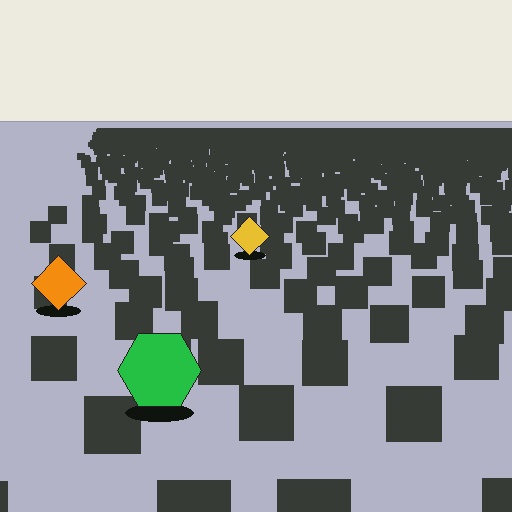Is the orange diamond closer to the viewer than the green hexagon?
No. The green hexagon is closer — you can tell from the texture gradient: the ground texture is coarser near it.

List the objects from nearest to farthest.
From nearest to farthest: the green hexagon, the orange diamond, the yellow diamond.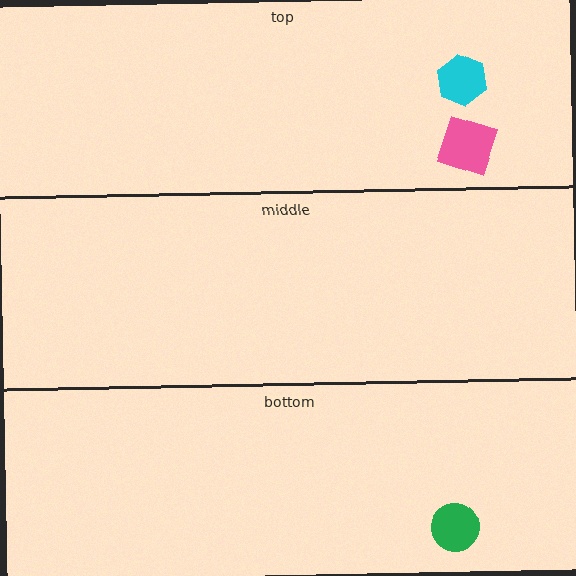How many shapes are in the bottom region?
1.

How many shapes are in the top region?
2.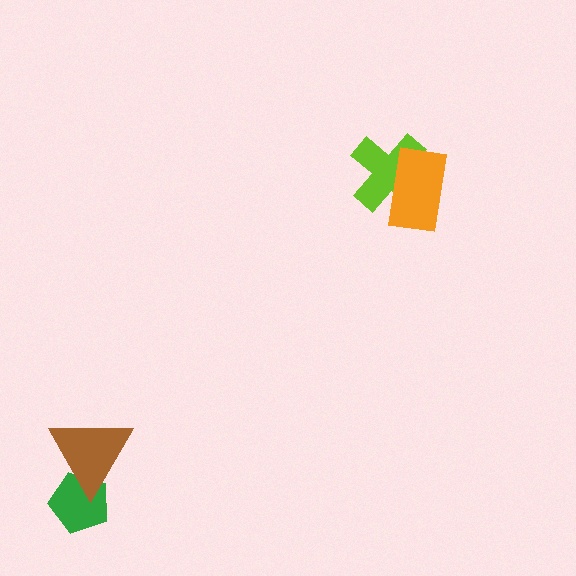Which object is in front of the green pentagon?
The brown triangle is in front of the green pentagon.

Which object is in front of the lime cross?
The orange rectangle is in front of the lime cross.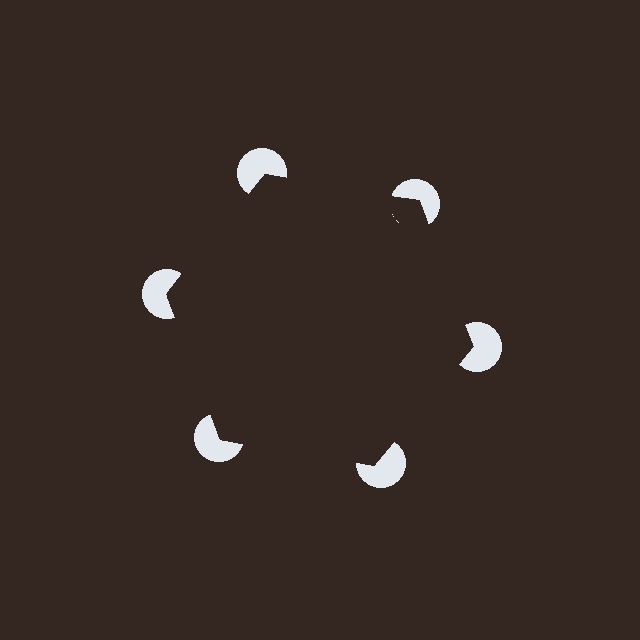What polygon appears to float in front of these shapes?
An illusory hexagon — its edges are inferred from the aligned wedge cuts in the pac-man discs, not physically drawn.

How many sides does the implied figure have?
6 sides.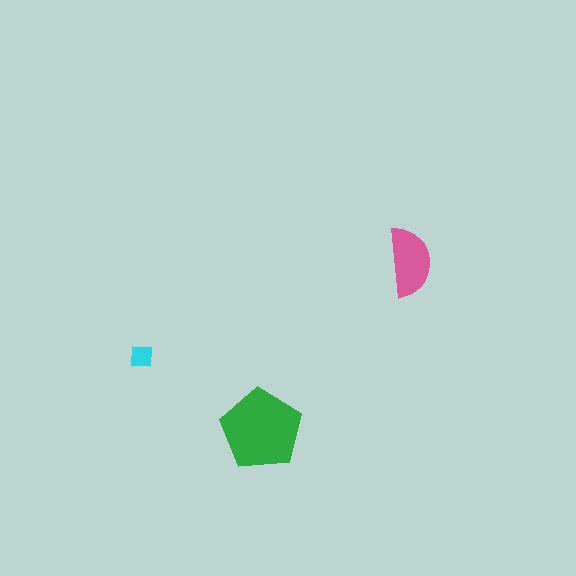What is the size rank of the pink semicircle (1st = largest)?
2nd.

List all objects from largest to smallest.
The green pentagon, the pink semicircle, the cyan square.